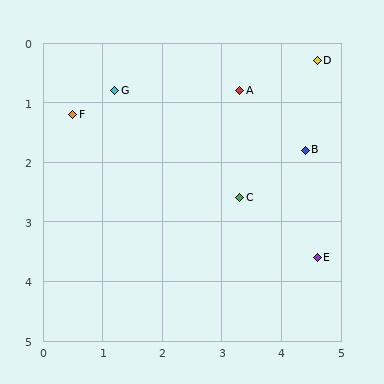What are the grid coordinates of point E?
Point E is at approximately (4.6, 3.6).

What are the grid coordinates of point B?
Point B is at approximately (4.4, 1.8).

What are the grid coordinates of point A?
Point A is at approximately (3.3, 0.8).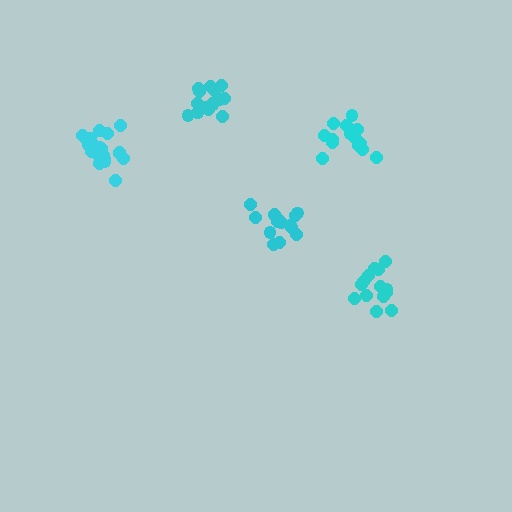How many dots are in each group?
Group 1: 15 dots, Group 2: 17 dots, Group 3: 20 dots, Group 4: 15 dots, Group 5: 15 dots (82 total).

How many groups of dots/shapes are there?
There are 5 groups.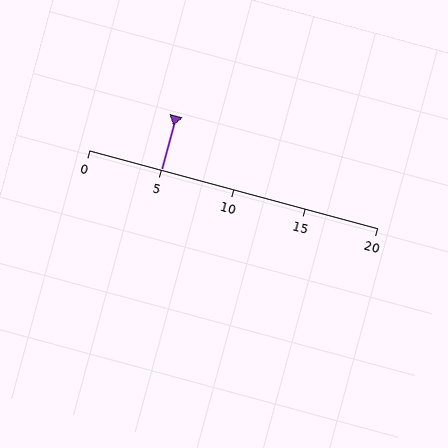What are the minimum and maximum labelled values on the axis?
The axis runs from 0 to 20.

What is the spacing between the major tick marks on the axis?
The major ticks are spaced 5 apart.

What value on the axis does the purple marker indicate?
The marker indicates approximately 5.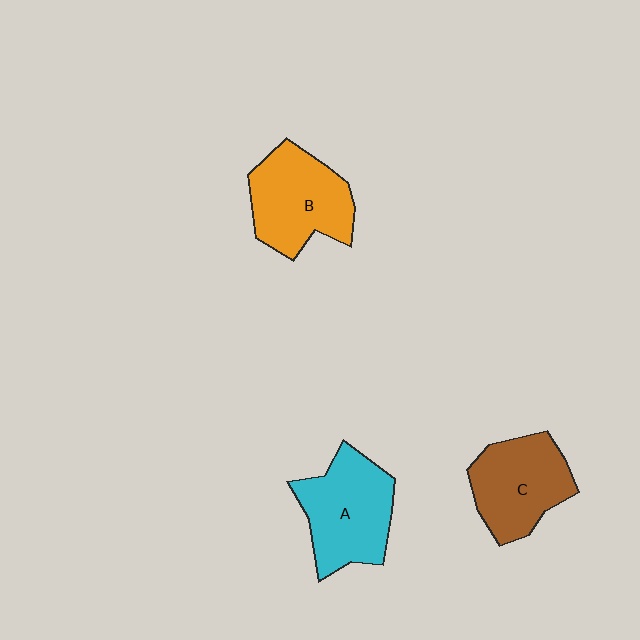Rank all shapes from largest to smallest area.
From largest to smallest: A (cyan), B (orange), C (brown).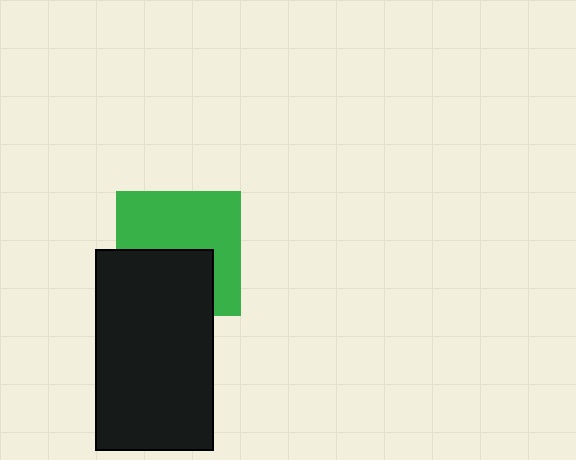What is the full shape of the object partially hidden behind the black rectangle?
The partially hidden object is a green square.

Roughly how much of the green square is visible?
About half of it is visible (roughly 59%).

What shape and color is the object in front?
The object in front is a black rectangle.